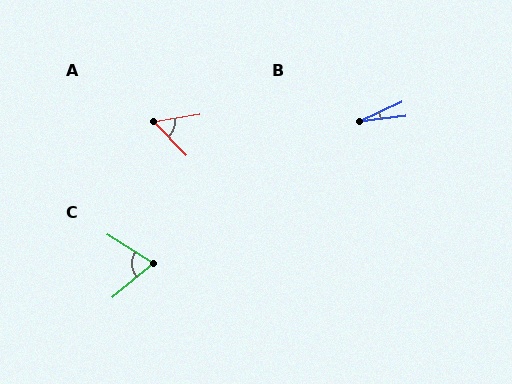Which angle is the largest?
C, at approximately 73 degrees.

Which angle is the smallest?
B, at approximately 18 degrees.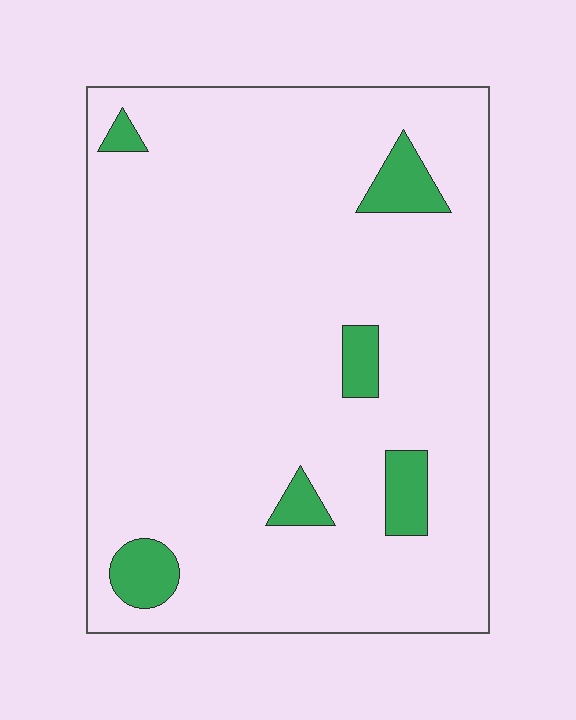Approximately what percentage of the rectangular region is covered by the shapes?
Approximately 10%.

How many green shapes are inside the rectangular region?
6.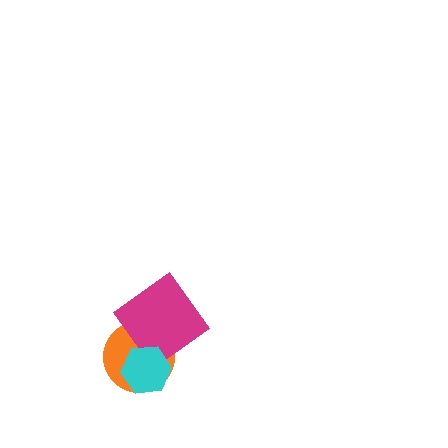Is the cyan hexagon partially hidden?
No, no other shape covers it.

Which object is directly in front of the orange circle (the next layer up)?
The magenta diamond is directly in front of the orange circle.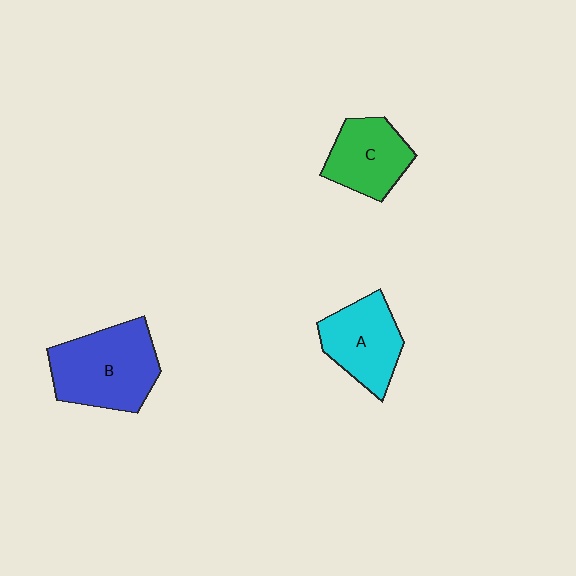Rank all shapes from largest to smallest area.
From largest to smallest: B (blue), A (cyan), C (green).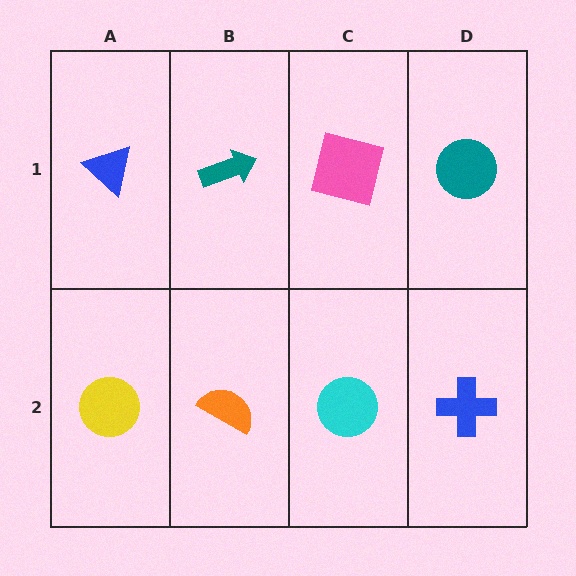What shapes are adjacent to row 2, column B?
A teal arrow (row 1, column B), a yellow circle (row 2, column A), a cyan circle (row 2, column C).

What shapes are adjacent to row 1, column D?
A blue cross (row 2, column D), a pink square (row 1, column C).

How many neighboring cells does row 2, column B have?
3.